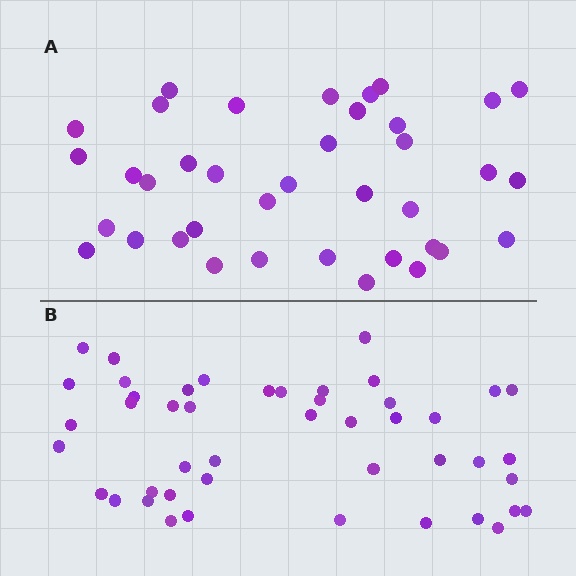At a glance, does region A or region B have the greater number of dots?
Region B (the bottom region) has more dots.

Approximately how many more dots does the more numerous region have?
Region B has roughly 8 or so more dots than region A.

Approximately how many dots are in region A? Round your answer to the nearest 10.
About 40 dots. (The exact count is 38, which rounds to 40.)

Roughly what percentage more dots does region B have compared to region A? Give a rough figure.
About 20% more.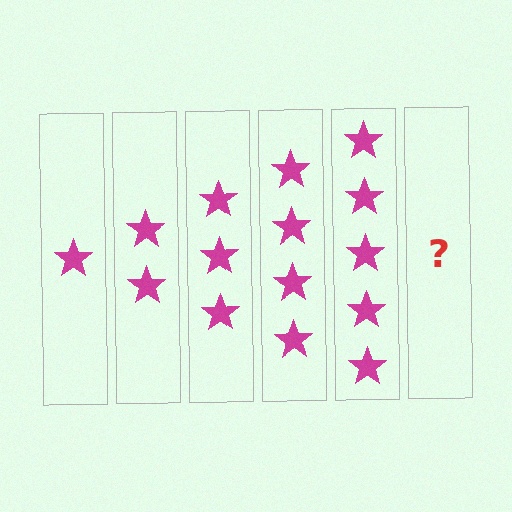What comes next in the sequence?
The next element should be 6 stars.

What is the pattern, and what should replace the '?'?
The pattern is that each step adds one more star. The '?' should be 6 stars.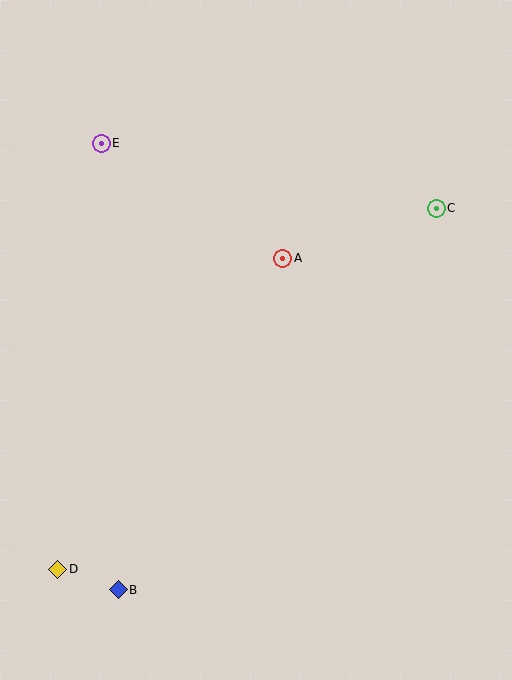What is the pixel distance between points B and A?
The distance between B and A is 370 pixels.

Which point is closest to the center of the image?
Point A at (283, 258) is closest to the center.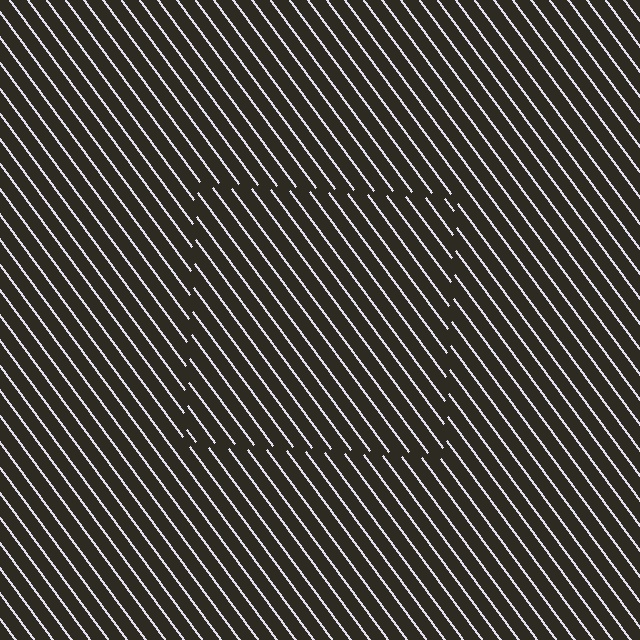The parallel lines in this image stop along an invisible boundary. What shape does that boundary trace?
An illusory square. The interior of the shape contains the same grating, shifted by half a period — the contour is defined by the phase discontinuity where line-ends from the inner and outer gratings abut.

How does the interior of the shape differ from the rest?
The interior of the shape contains the same grating, shifted by half a period — the contour is defined by the phase discontinuity where line-ends from the inner and outer gratings abut.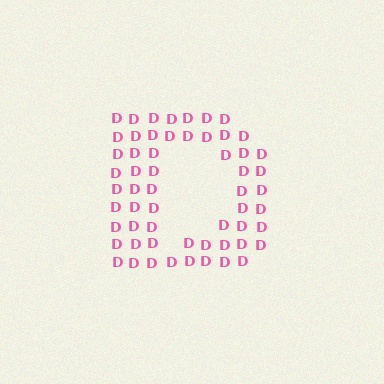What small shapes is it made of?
It is made of small letter D's.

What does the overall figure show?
The overall figure shows the letter D.